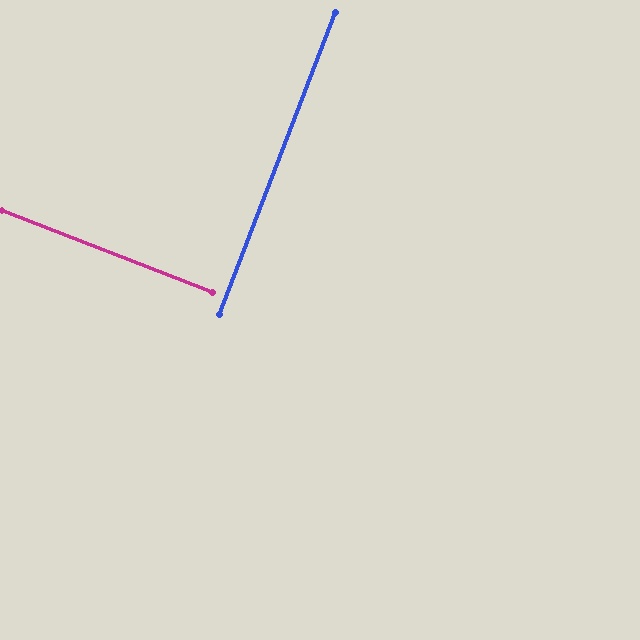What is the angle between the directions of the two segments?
Approximately 90 degrees.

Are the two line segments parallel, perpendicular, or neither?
Perpendicular — they meet at approximately 90°.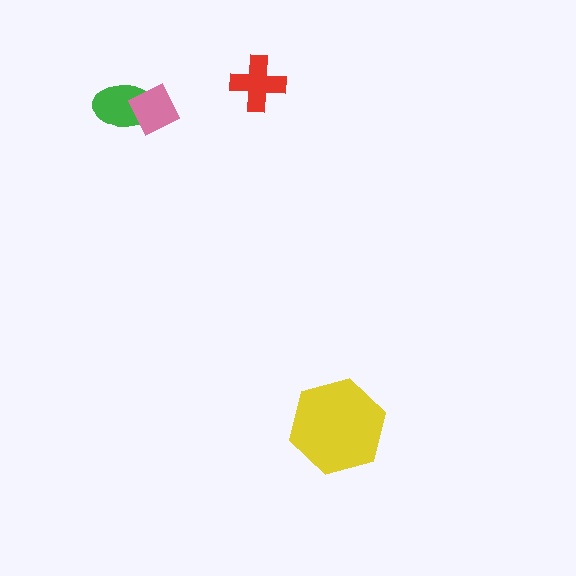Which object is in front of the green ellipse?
The pink diamond is in front of the green ellipse.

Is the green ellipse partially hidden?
Yes, it is partially covered by another shape.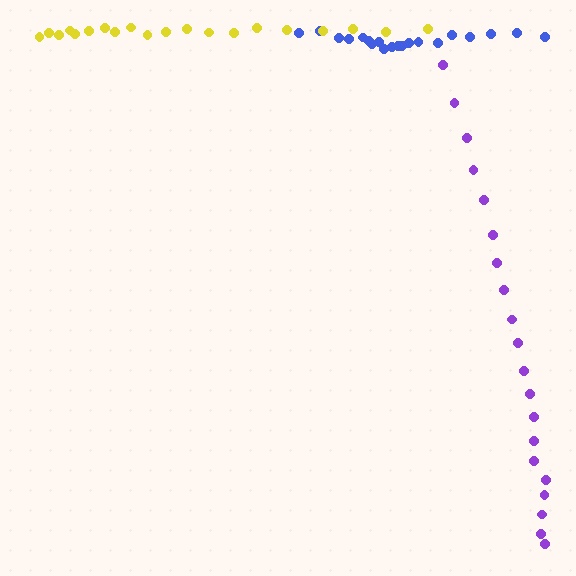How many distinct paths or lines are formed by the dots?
There are 3 distinct paths.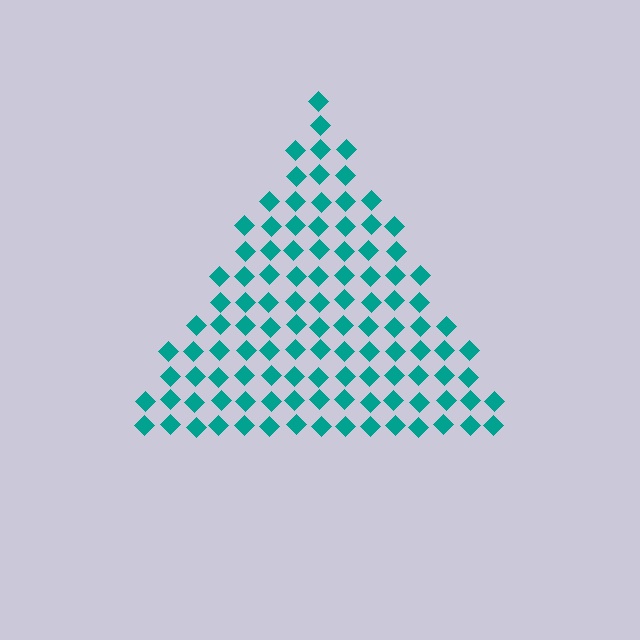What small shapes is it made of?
It is made of small diamonds.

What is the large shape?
The large shape is a triangle.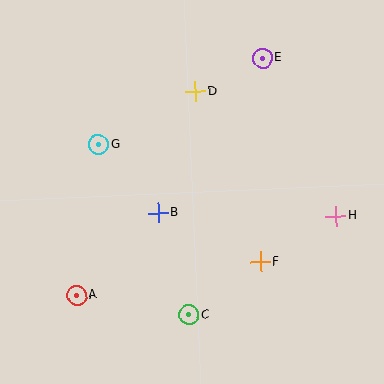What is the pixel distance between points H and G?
The distance between H and G is 248 pixels.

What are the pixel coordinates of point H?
Point H is at (336, 216).